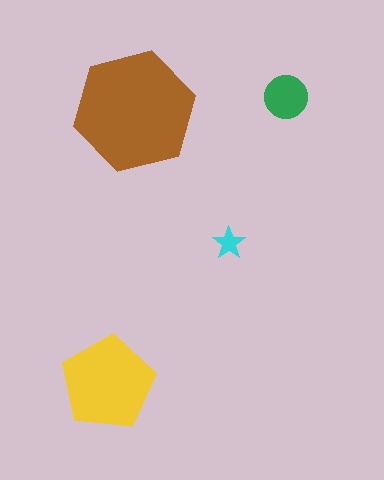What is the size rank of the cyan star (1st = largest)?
4th.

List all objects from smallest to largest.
The cyan star, the green circle, the yellow pentagon, the brown hexagon.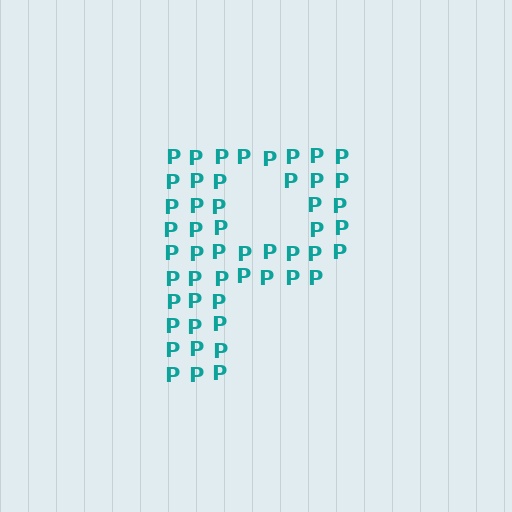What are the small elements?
The small elements are letter P's.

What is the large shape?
The large shape is the letter P.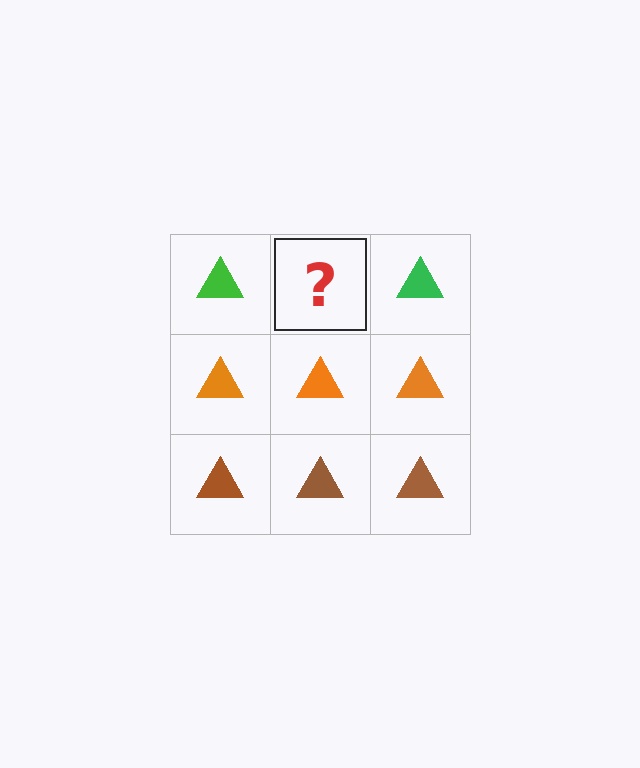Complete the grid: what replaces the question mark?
The question mark should be replaced with a green triangle.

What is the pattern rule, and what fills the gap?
The rule is that each row has a consistent color. The gap should be filled with a green triangle.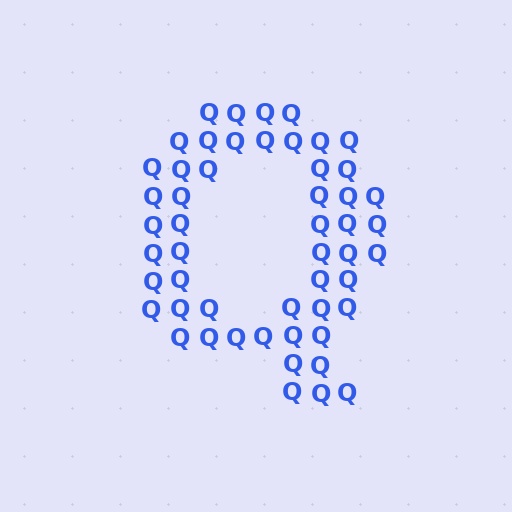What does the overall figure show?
The overall figure shows the letter Q.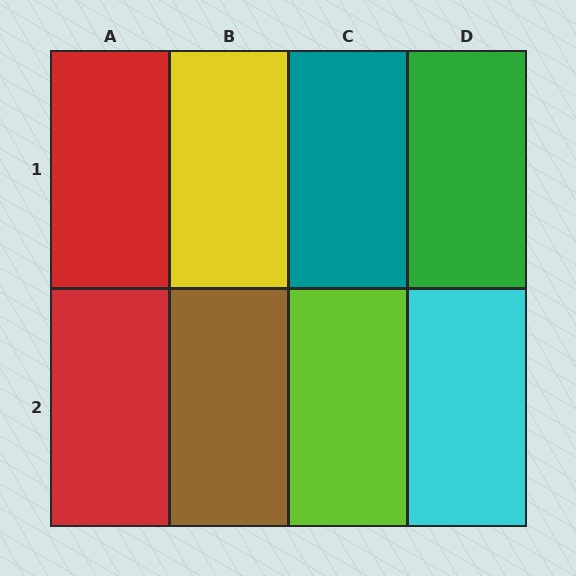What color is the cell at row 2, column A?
Red.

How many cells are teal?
1 cell is teal.